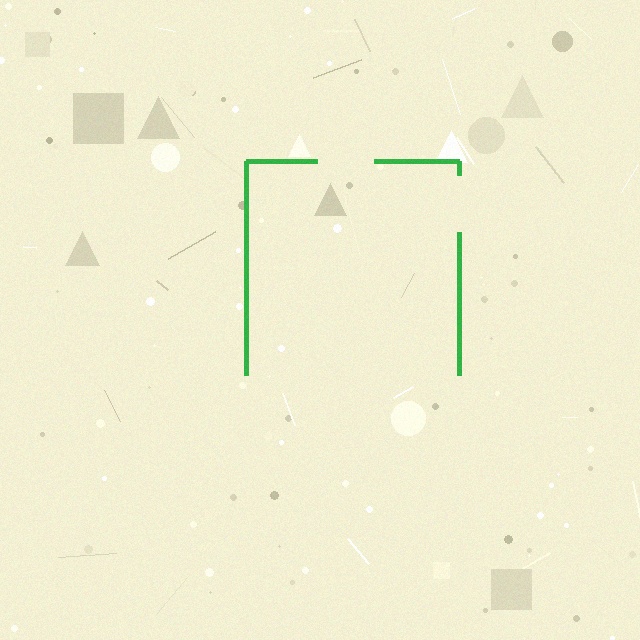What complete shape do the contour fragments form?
The contour fragments form a square.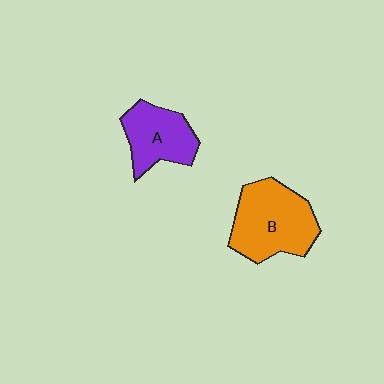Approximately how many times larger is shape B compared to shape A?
Approximately 1.4 times.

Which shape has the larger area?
Shape B (orange).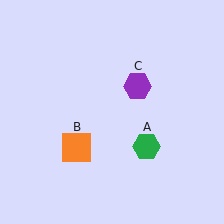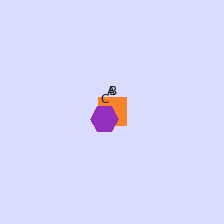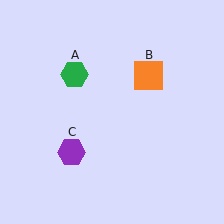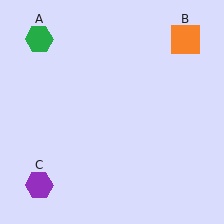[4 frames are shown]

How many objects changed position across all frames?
3 objects changed position: green hexagon (object A), orange square (object B), purple hexagon (object C).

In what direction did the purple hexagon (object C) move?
The purple hexagon (object C) moved down and to the left.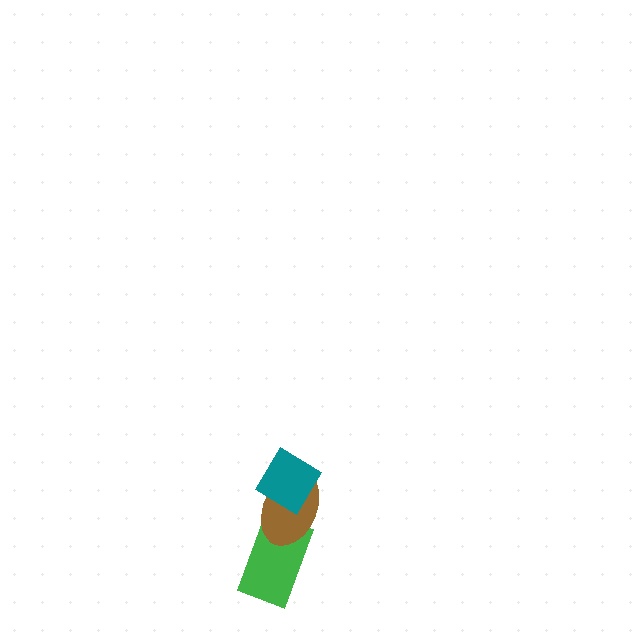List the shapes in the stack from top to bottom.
From top to bottom: the teal diamond, the brown ellipse, the green rectangle.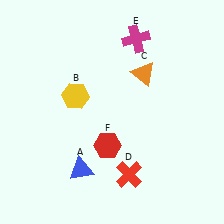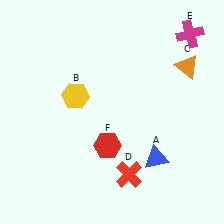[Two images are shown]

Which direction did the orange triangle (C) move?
The orange triangle (C) moved right.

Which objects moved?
The objects that moved are: the blue triangle (A), the orange triangle (C), the magenta cross (E).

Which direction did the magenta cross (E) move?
The magenta cross (E) moved right.